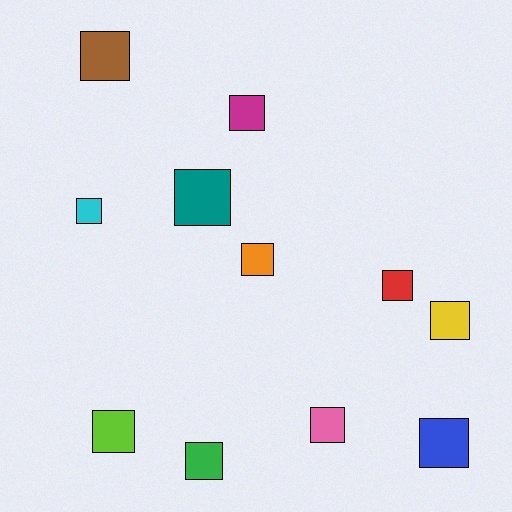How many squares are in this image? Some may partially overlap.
There are 11 squares.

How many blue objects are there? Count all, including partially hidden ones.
There is 1 blue object.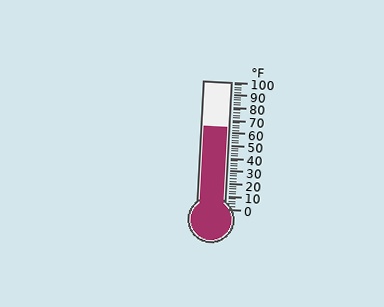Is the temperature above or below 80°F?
The temperature is below 80°F.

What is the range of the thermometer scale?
The thermometer scale ranges from 0°F to 100°F.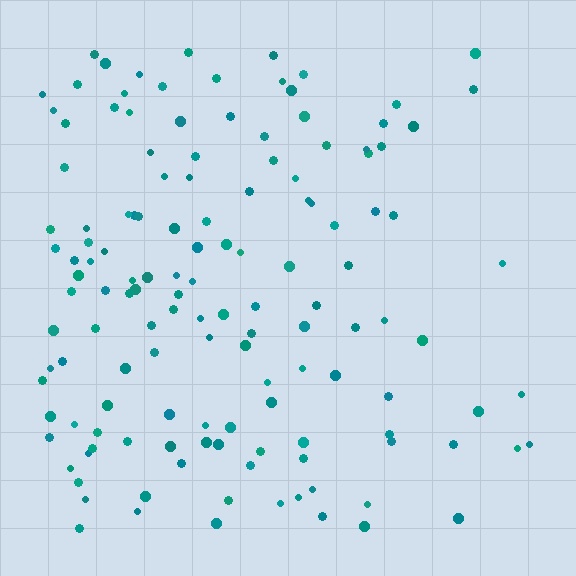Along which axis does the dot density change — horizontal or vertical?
Horizontal.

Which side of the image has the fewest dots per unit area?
The right.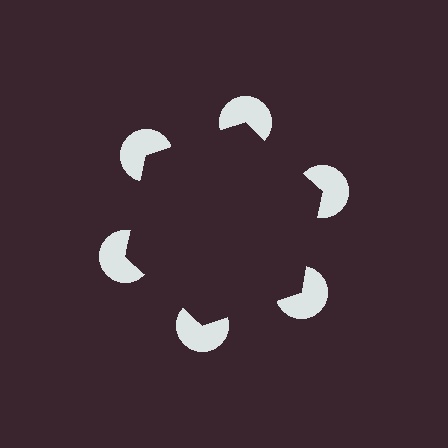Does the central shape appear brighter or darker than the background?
It typically appears slightly darker than the background, even though no actual brightness change is drawn.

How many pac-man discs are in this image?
There are 6 — one at each vertex of the illusory hexagon.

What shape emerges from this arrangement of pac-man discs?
An illusory hexagon — its edges are inferred from the aligned wedge cuts in the pac-man discs, not physically drawn.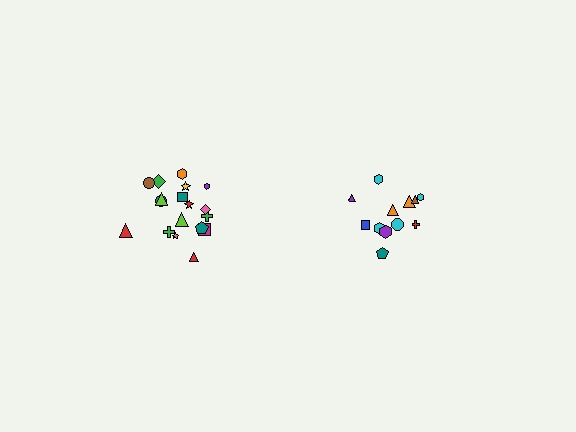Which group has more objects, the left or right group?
The left group.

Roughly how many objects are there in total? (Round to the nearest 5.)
Roughly 30 objects in total.